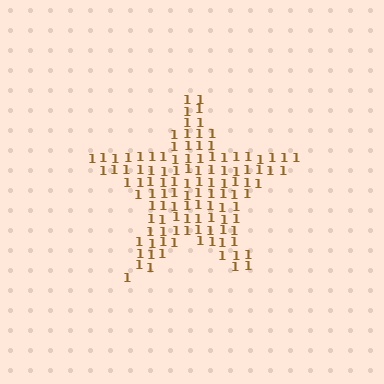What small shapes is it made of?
It is made of small digit 1's.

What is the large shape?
The large shape is a star.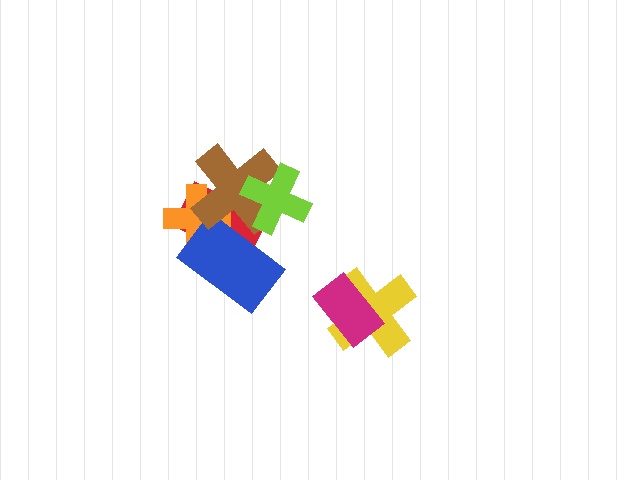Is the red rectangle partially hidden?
Yes, it is partially covered by another shape.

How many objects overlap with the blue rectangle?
3 objects overlap with the blue rectangle.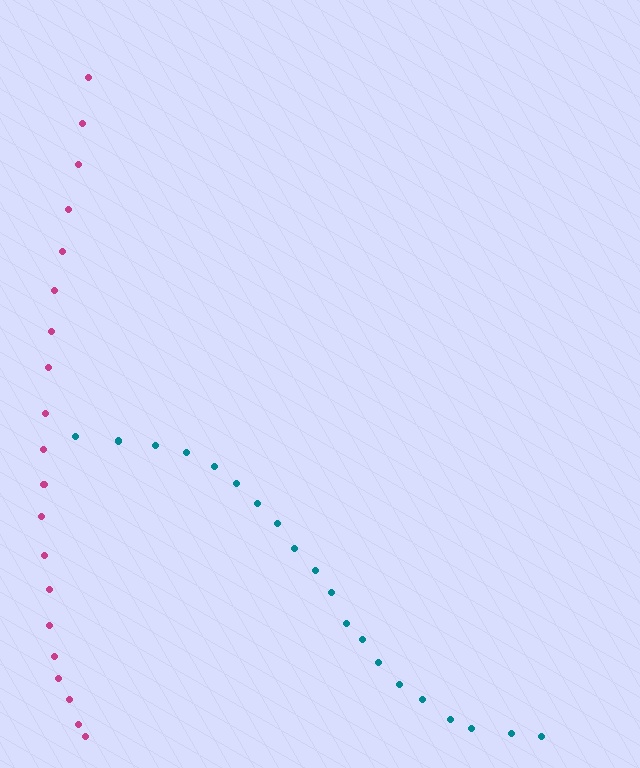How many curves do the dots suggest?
There are 2 distinct paths.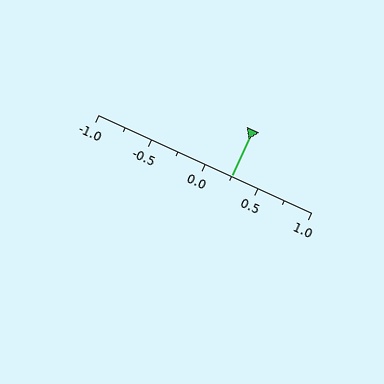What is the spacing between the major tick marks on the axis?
The major ticks are spaced 0.5 apart.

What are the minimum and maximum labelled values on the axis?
The axis runs from -1.0 to 1.0.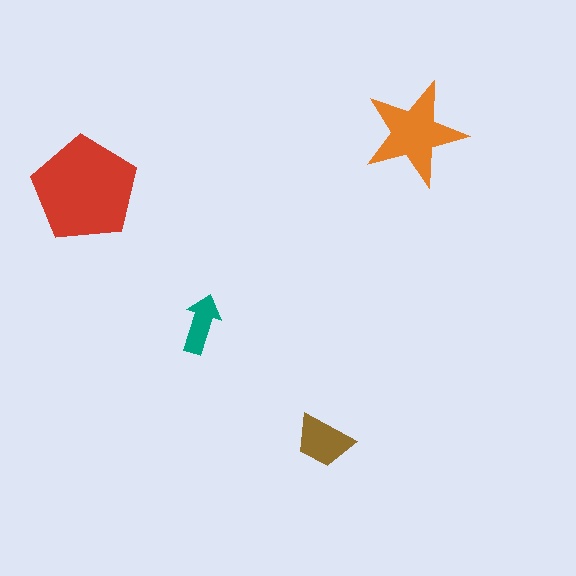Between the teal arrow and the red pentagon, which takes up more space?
The red pentagon.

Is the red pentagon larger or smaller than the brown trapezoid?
Larger.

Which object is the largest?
The red pentagon.